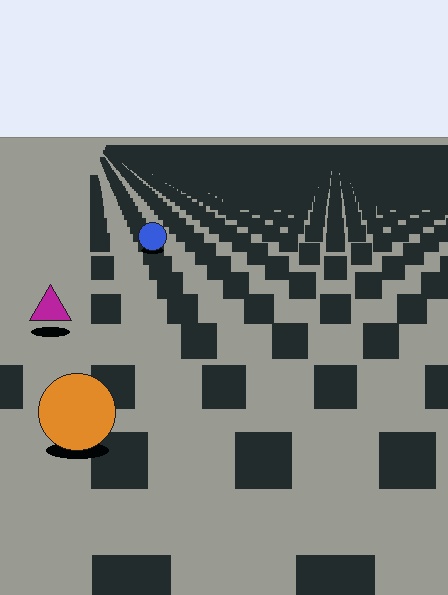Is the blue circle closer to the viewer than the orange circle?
No. The orange circle is closer — you can tell from the texture gradient: the ground texture is coarser near it.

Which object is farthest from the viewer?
The blue circle is farthest from the viewer. It appears smaller and the ground texture around it is denser.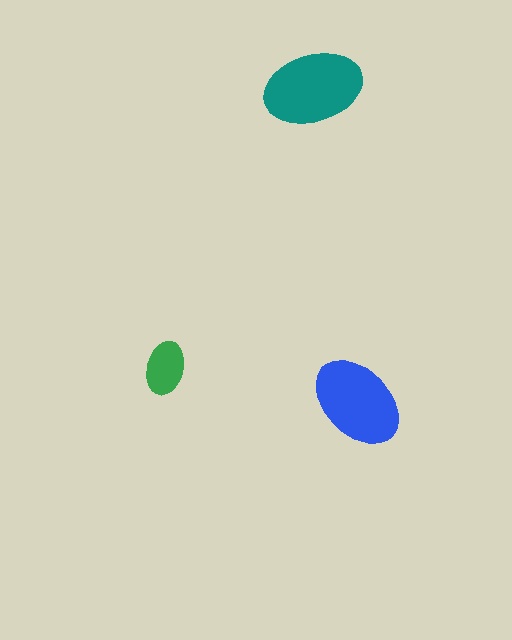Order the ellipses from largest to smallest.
the teal one, the blue one, the green one.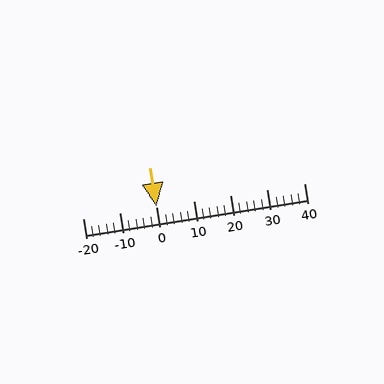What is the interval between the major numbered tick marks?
The major tick marks are spaced 10 units apart.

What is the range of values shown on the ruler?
The ruler shows values from -20 to 40.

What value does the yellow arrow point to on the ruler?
The yellow arrow points to approximately 0.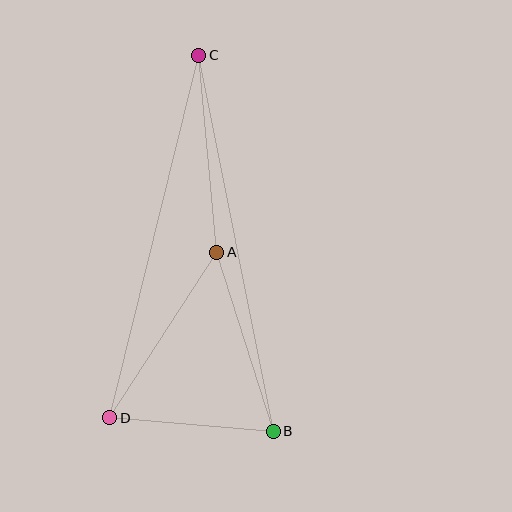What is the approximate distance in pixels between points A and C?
The distance between A and C is approximately 198 pixels.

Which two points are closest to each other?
Points B and D are closest to each other.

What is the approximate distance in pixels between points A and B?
The distance between A and B is approximately 188 pixels.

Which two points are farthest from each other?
Points B and C are farthest from each other.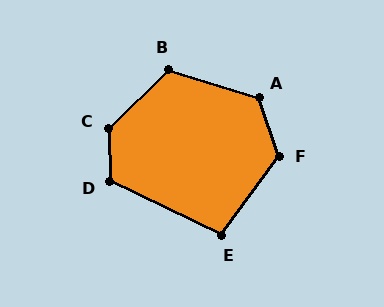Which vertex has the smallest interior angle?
E, at approximately 100 degrees.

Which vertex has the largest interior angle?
C, at approximately 133 degrees.